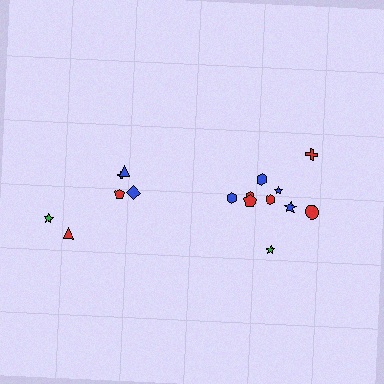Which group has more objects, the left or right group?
The right group.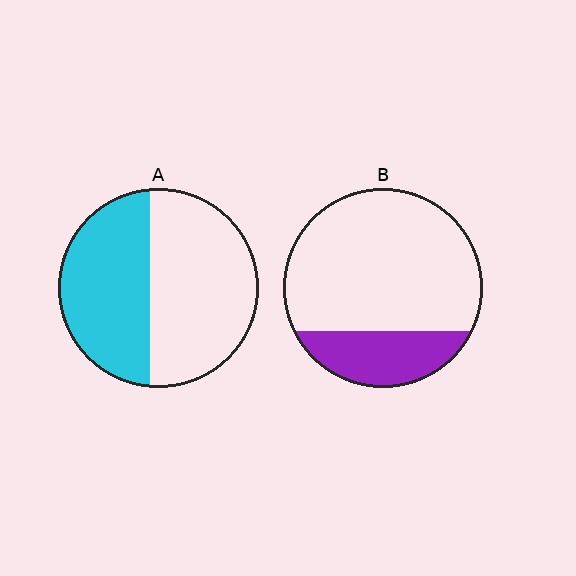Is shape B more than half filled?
No.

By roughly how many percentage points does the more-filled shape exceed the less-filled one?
By roughly 20 percentage points (A over B).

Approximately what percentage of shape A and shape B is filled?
A is approximately 45% and B is approximately 25%.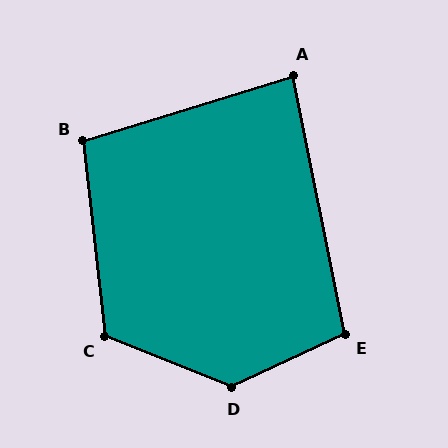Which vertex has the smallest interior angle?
A, at approximately 84 degrees.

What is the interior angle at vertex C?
Approximately 118 degrees (obtuse).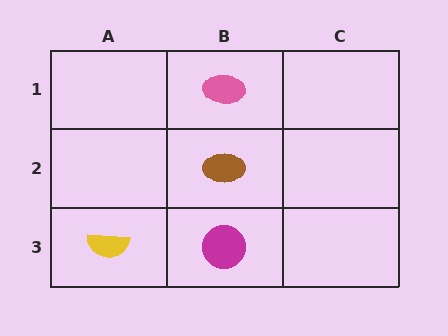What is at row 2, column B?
A brown ellipse.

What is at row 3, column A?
A yellow semicircle.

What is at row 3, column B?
A magenta circle.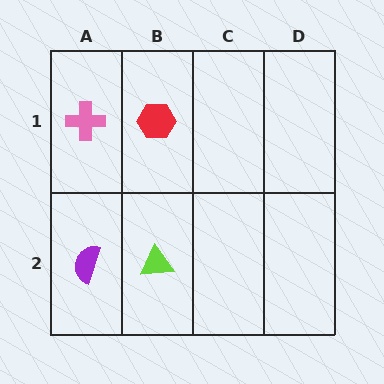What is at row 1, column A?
A pink cross.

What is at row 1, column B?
A red hexagon.